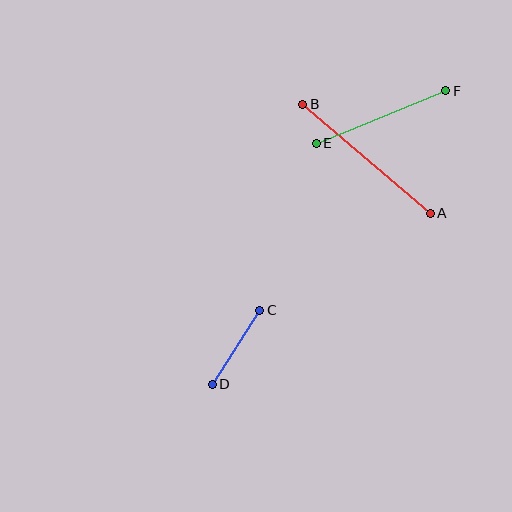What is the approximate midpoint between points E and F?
The midpoint is at approximately (381, 117) pixels.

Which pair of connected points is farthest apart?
Points A and B are farthest apart.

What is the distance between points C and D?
The distance is approximately 88 pixels.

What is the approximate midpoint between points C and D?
The midpoint is at approximately (236, 347) pixels.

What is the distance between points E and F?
The distance is approximately 140 pixels.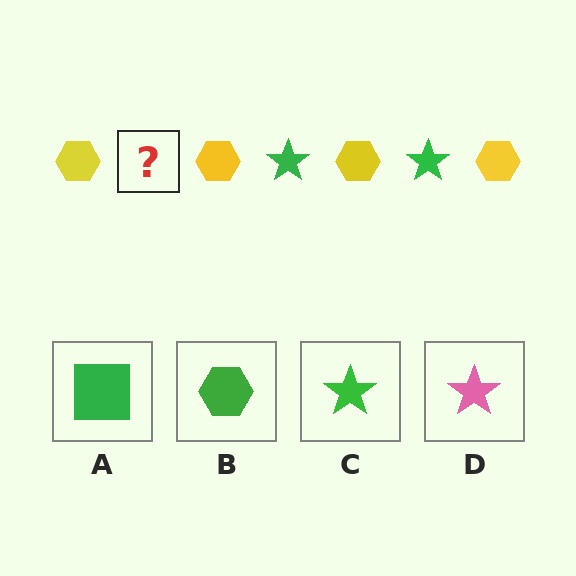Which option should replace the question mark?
Option C.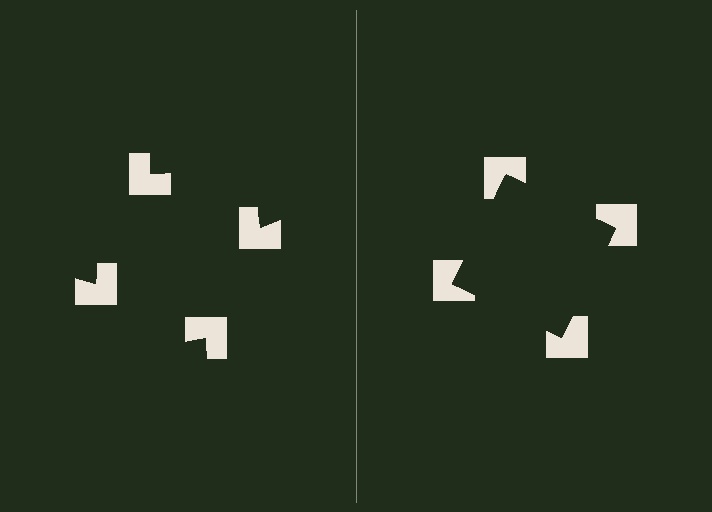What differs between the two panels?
The notched squares are positioned identically on both sides; only the wedge orientations differ. On the right they align to a square; on the left they are misaligned.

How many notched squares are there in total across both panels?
8 — 4 on each side.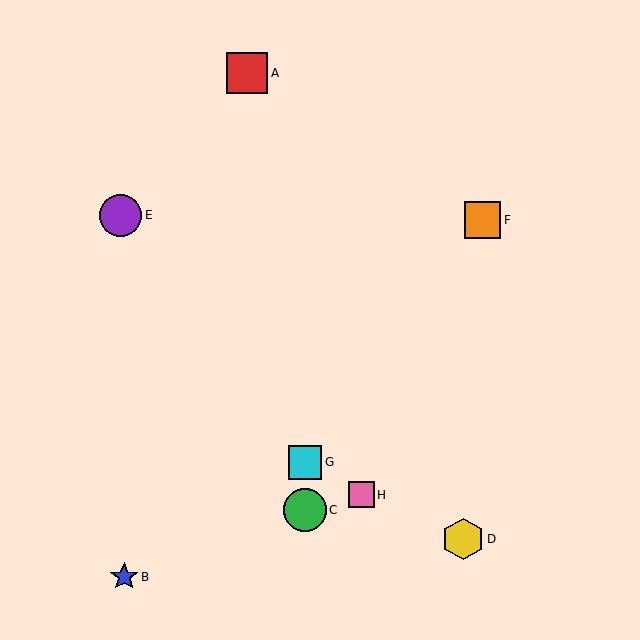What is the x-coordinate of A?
Object A is at x≈247.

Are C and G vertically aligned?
Yes, both are at x≈305.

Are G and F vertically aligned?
No, G is at x≈305 and F is at x≈482.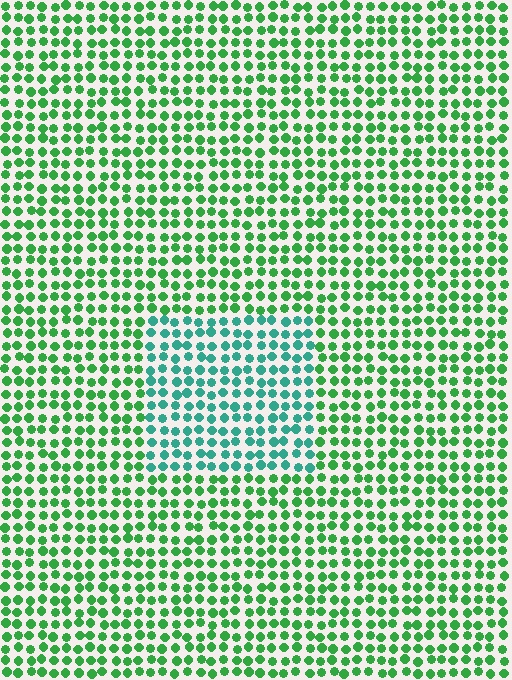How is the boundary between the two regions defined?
The boundary is defined purely by a slight shift in hue (about 40 degrees). Spacing, size, and orientation are identical on both sides.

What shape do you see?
I see a rectangle.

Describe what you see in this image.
The image is filled with small green elements in a uniform arrangement. A rectangle-shaped region is visible where the elements are tinted to a slightly different hue, forming a subtle color boundary.